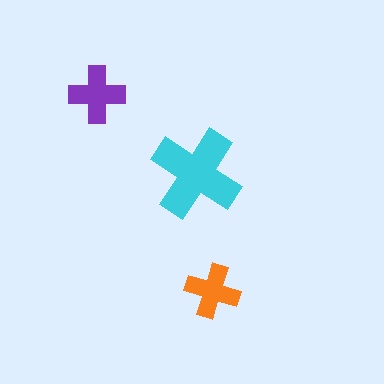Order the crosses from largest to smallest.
the cyan one, the purple one, the orange one.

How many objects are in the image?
There are 3 objects in the image.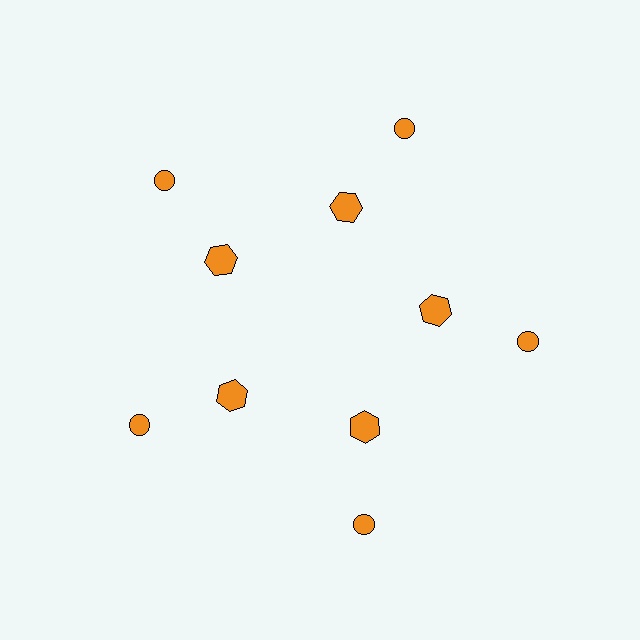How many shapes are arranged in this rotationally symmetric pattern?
There are 10 shapes, arranged in 5 groups of 2.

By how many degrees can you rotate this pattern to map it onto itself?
The pattern maps onto itself every 72 degrees of rotation.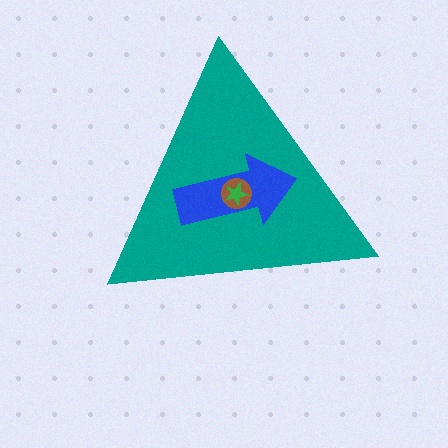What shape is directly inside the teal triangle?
The blue arrow.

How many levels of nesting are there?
4.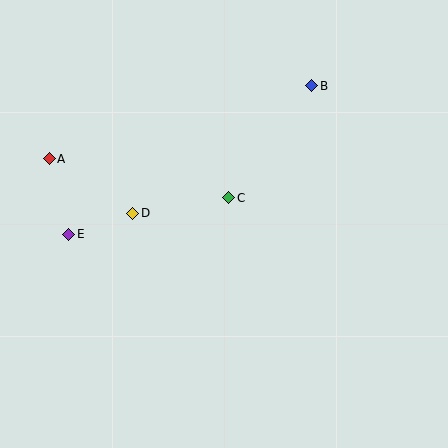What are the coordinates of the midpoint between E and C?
The midpoint between E and C is at (149, 216).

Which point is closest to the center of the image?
Point C at (229, 198) is closest to the center.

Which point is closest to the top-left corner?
Point A is closest to the top-left corner.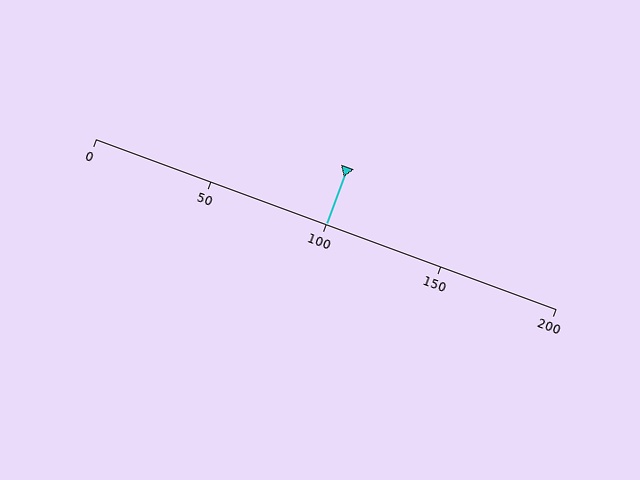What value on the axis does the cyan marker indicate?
The marker indicates approximately 100.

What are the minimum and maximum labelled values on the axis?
The axis runs from 0 to 200.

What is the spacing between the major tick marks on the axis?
The major ticks are spaced 50 apart.